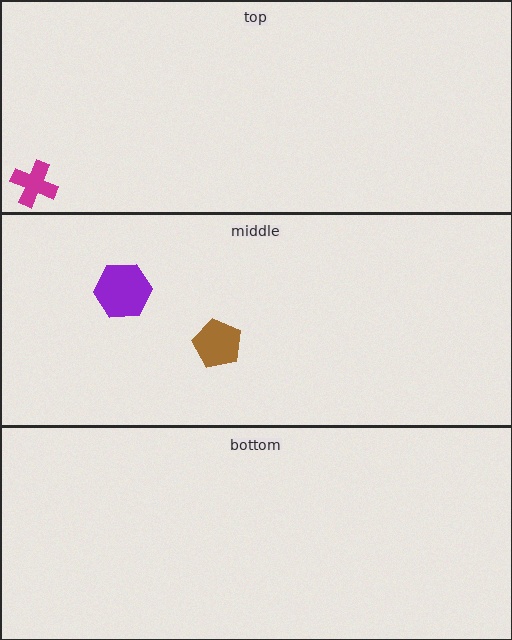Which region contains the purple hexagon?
The middle region.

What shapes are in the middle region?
The brown pentagon, the purple hexagon.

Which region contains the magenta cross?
The top region.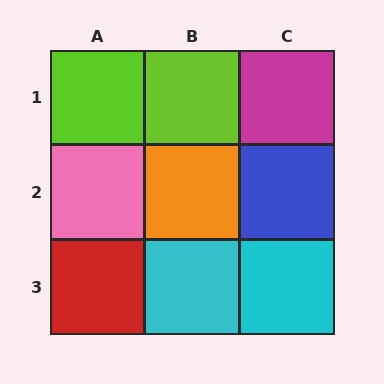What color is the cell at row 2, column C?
Blue.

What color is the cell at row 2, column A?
Pink.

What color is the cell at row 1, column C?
Magenta.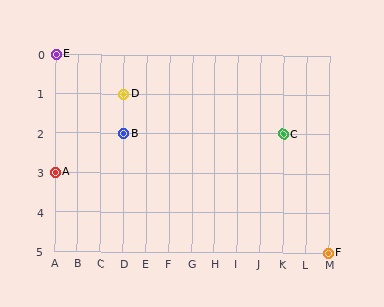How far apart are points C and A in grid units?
Points C and A are 10 columns and 1 row apart (about 10.0 grid units diagonally).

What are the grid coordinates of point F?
Point F is at grid coordinates (M, 5).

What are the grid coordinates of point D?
Point D is at grid coordinates (D, 1).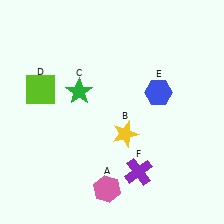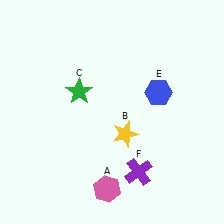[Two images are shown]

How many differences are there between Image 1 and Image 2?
There is 1 difference between the two images.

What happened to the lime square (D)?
The lime square (D) was removed in Image 2. It was in the top-left area of Image 1.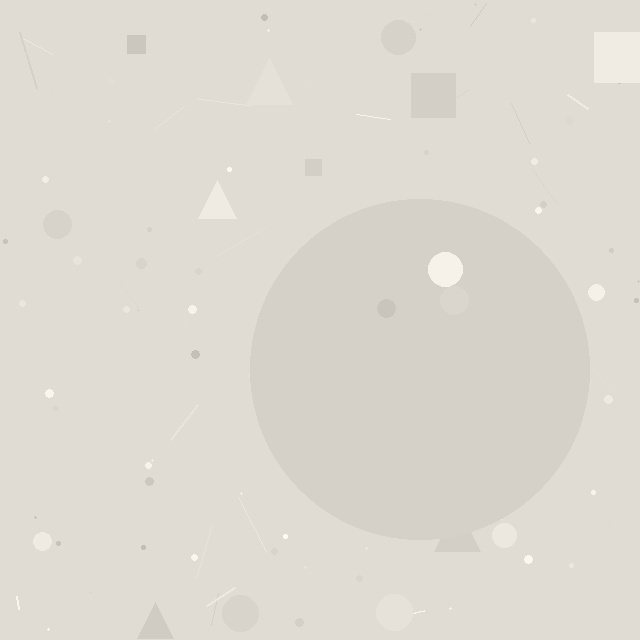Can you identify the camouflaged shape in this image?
The camouflaged shape is a circle.